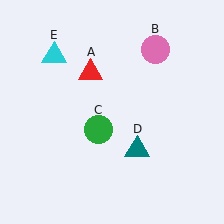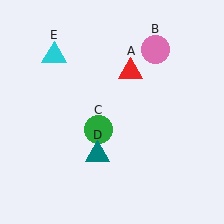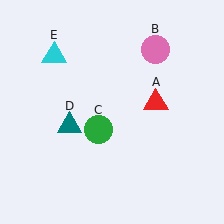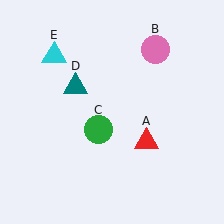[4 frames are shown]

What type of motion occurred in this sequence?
The red triangle (object A), teal triangle (object D) rotated clockwise around the center of the scene.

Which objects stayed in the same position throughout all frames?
Pink circle (object B) and green circle (object C) and cyan triangle (object E) remained stationary.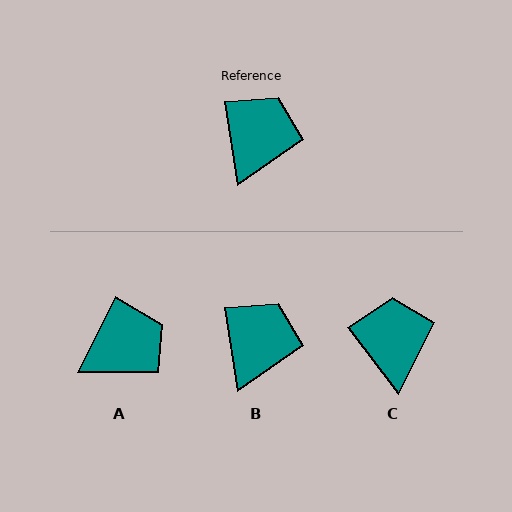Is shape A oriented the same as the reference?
No, it is off by about 35 degrees.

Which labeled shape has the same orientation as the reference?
B.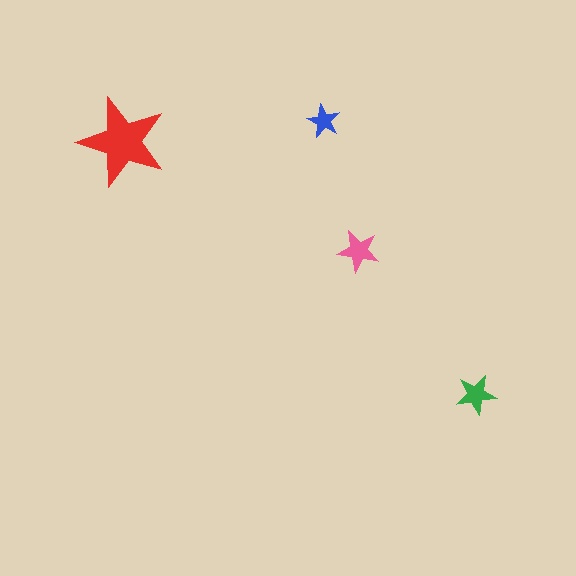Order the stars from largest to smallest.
the red one, the pink one, the green one, the blue one.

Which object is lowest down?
The green star is bottommost.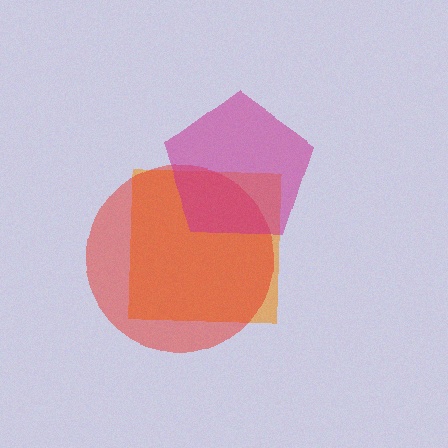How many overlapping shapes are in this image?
There are 3 overlapping shapes in the image.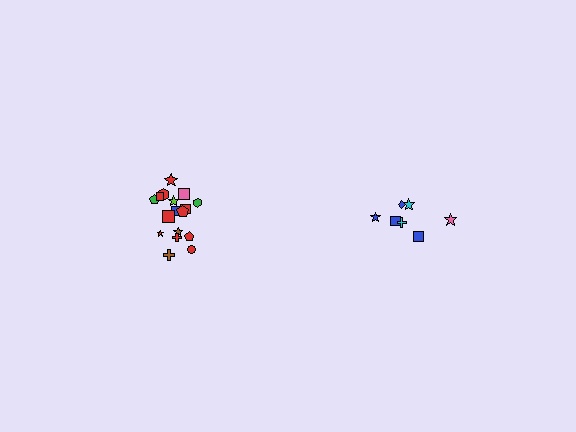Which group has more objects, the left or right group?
The left group.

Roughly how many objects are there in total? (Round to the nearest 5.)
Roughly 25 objects in total.